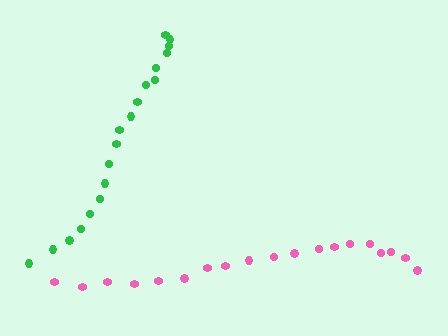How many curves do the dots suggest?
There are 2 distinct paths.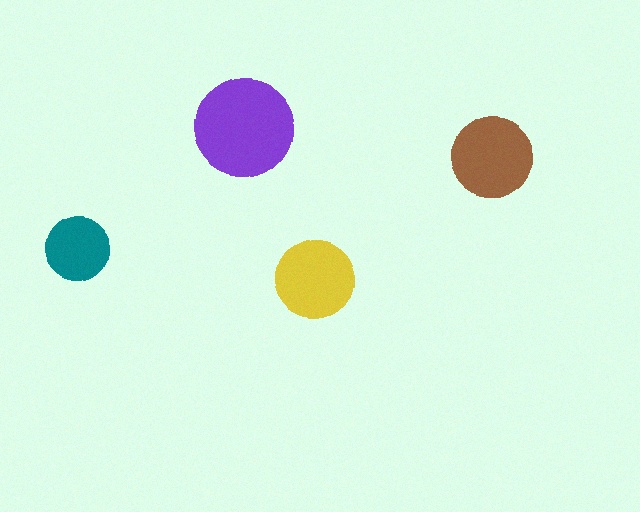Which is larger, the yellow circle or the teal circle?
The yellow one.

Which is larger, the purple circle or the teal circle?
The purple one.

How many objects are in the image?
There are 4 objects in the image.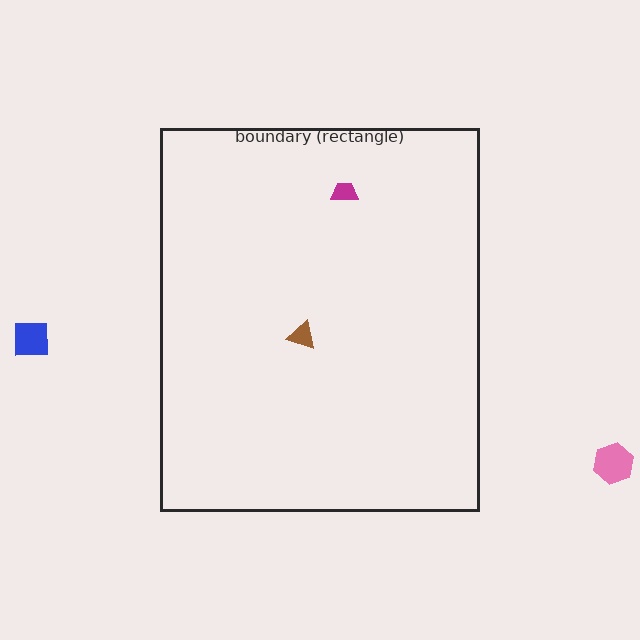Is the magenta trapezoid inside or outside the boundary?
Inside.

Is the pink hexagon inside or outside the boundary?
Outside.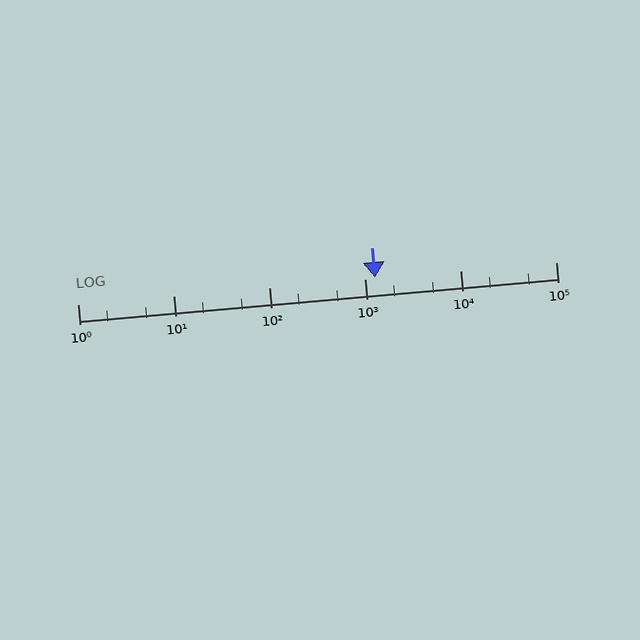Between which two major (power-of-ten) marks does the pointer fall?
The pointer is between 1000 and 10000.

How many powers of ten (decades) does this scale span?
The scale spans 5 decades, from 1 to 100000.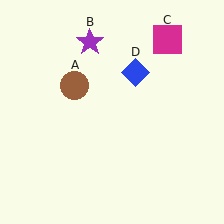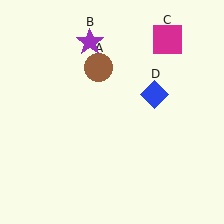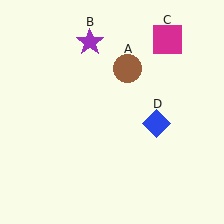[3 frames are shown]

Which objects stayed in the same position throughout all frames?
Purple star (object B) and magenta square (object C) remained stationary.